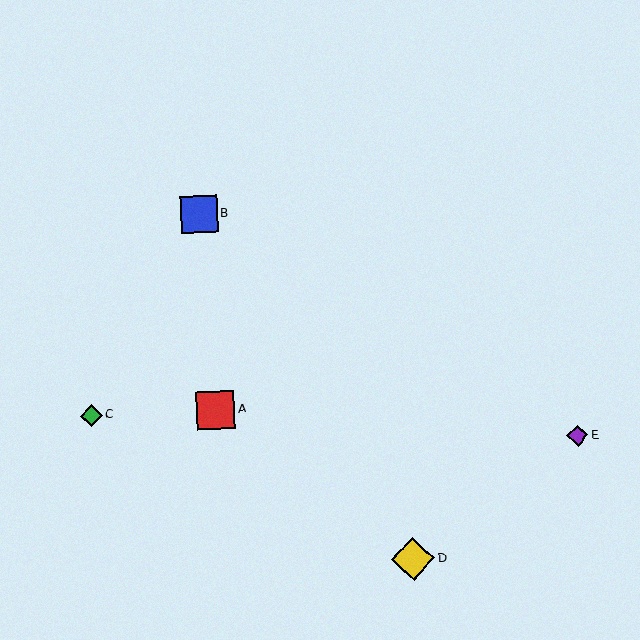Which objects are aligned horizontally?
Objects A, C are aligned horizontally.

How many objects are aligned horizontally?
2 objects (A, C) are aligned horizontally.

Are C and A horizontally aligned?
Yes, both are at y≈416.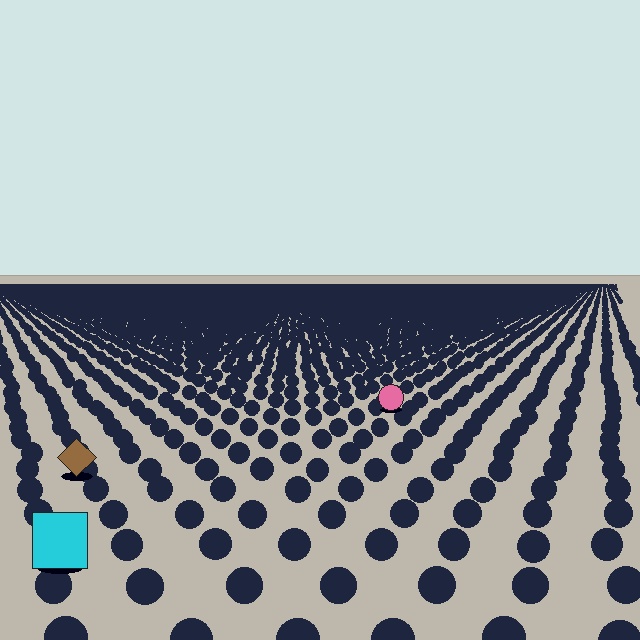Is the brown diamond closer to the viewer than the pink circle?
Yes. The brown diamond is closer — you can tell from the texture gradient: the ground texture is coarser near it.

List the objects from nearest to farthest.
From nearest to farthest: the cyan square, the brown diamond, the pink circle.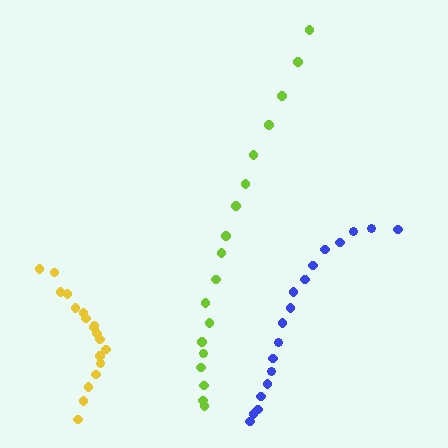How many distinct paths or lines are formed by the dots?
There are 3 distinct paths.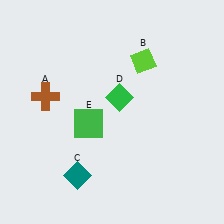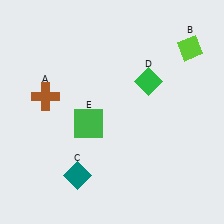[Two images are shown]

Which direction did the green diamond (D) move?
The green diamond (D) moved right.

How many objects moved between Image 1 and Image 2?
2 objects moved between the two images.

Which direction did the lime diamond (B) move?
The lime diamond (B) moved right.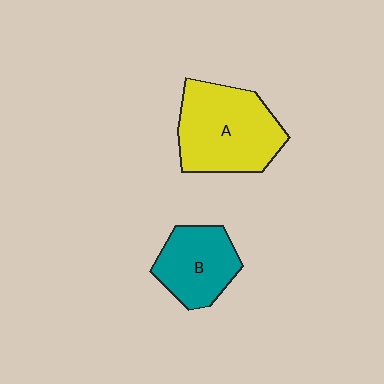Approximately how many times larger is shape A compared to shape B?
Approximately 1.5 times.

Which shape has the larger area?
Shape A (yellow).